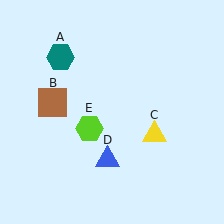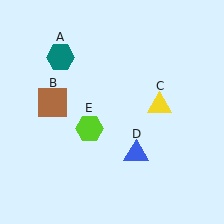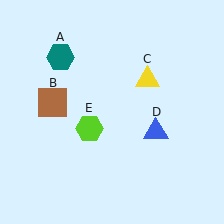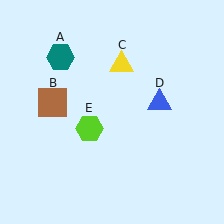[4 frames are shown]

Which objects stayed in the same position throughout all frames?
Teal hexagon (object A) and brown square (object B) and lime hexagon (object E) remained stationary.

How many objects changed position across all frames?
2 objects changed position: yellow triangle (object C), blue triangle (object D).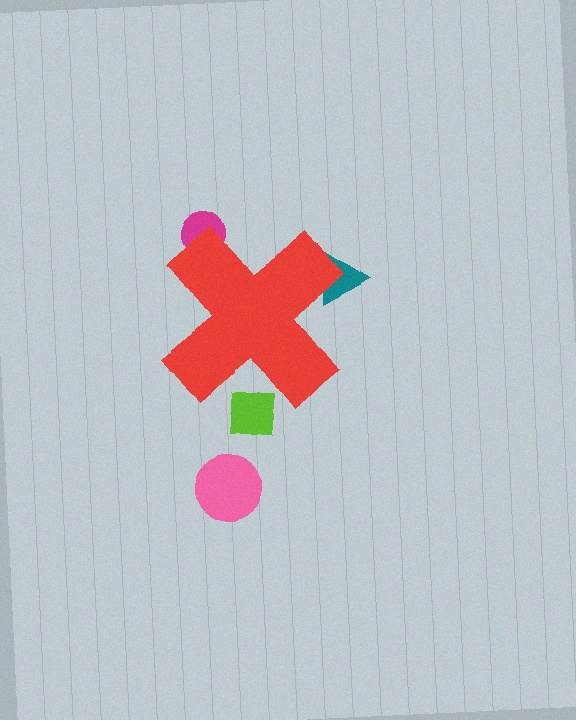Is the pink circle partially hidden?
No, the pink circle is fully visible.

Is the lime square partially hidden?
Yes, the lime square is partially hidden behind the red cross.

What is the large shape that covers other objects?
A red cross.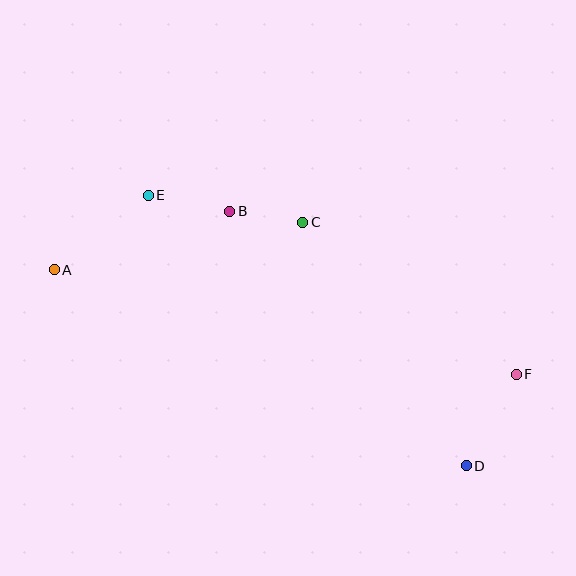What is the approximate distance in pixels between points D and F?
The distance between D and F is approximately 104 pixels.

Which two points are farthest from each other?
Points A and F are farthest from each other.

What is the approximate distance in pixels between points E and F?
The distance between E and F is approximately 409 pixels.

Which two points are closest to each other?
Points B and C are closest to each other.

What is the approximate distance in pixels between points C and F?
The distance between C and F is approximately 262 pixels.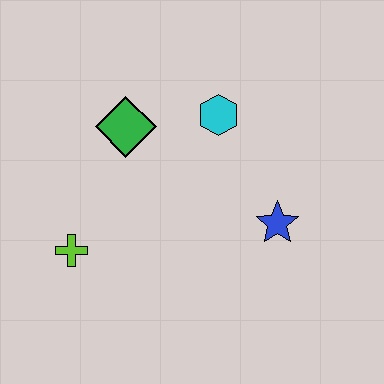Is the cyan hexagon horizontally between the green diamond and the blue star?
Yes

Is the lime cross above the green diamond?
No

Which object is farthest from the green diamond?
The blue star is farthest from the green diamond.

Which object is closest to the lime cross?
The green diamond is closest to the lime cross.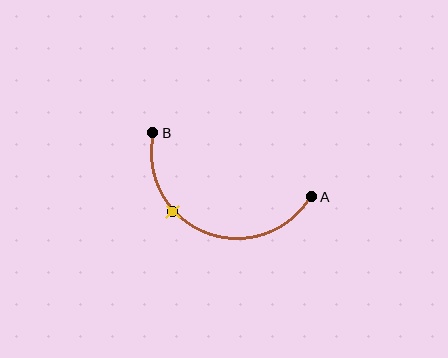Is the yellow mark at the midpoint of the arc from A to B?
No. The yellow mark lies on the arc but is closer to endpoint B. The arc midpoint would be at the point on the curve equidistant along the arc from both A and B.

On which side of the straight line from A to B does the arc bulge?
The arc bulges below the straight line connecting A and B.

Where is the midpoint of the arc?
The arc midpoint is the point on the curve farthest from the straight line joining A and B. It sits below that line.